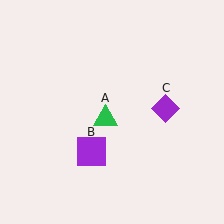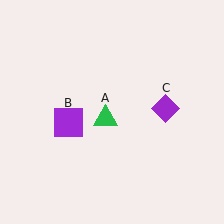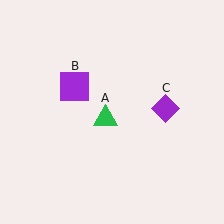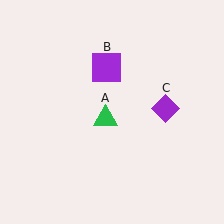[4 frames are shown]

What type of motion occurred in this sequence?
The purple square (object B) rotated clockwise around the center of the scene.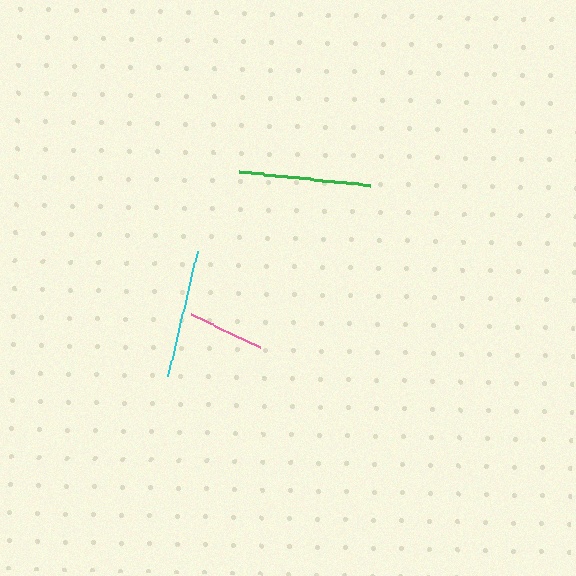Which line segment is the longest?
The green line is the longest at approximately 131 pixels.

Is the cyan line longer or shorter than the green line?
The green line is longer than the cyan line.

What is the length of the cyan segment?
The cyan segment is approximately 128 pixels long.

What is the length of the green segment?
The green segment is approximately 131 pixels long.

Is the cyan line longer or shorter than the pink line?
The cyan line is longer than the pink line.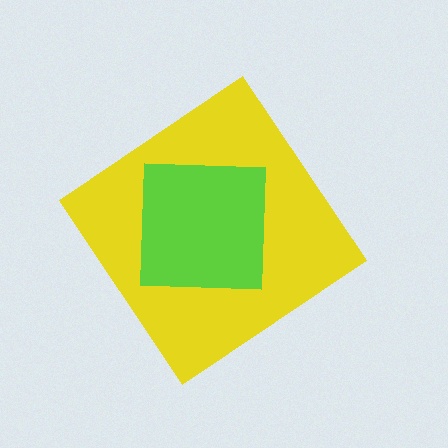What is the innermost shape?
The lime square.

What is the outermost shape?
The yellow diamond.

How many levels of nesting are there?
2.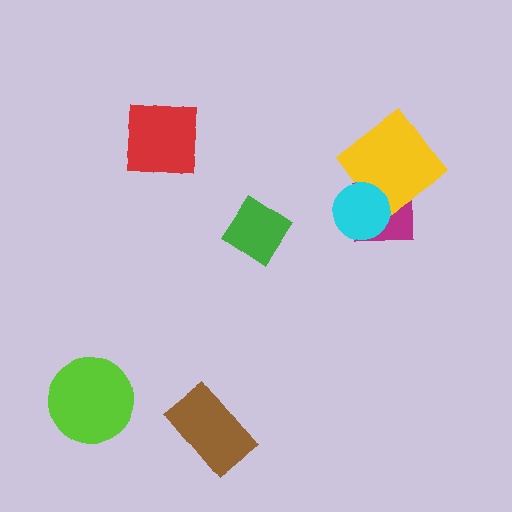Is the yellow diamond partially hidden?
Yes, it is partially covered by another shape.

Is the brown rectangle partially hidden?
No, no other shape covers it.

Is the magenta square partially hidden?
Yes, it is partially covered by another shape.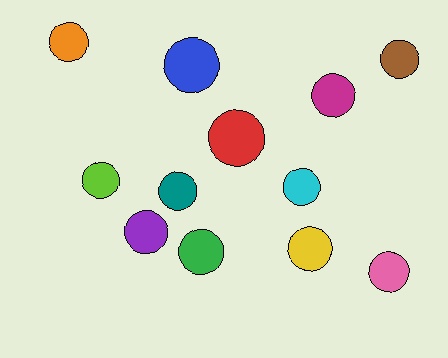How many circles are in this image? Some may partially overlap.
There are 12 circles.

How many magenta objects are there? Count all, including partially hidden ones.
There is 1 magenta object.